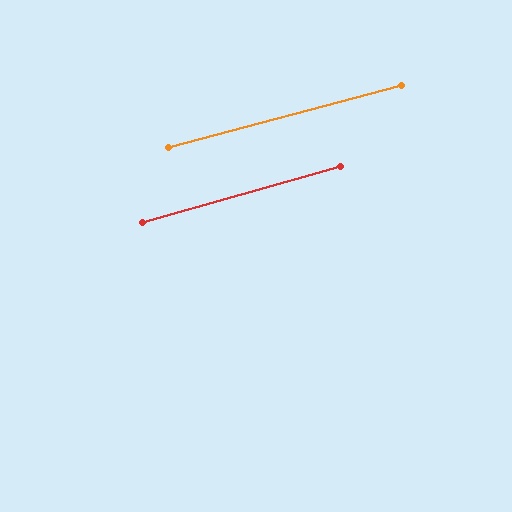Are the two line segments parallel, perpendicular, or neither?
Parallel — their directions differ by only 1.1°.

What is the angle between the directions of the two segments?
Approximately 1 degree.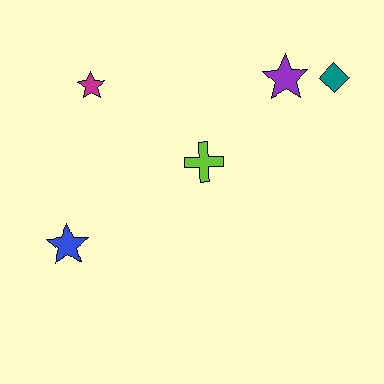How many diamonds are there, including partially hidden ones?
There is 1 diamond.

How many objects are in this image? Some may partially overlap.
There are 5 objects.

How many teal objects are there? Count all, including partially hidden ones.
There is 1 teal object.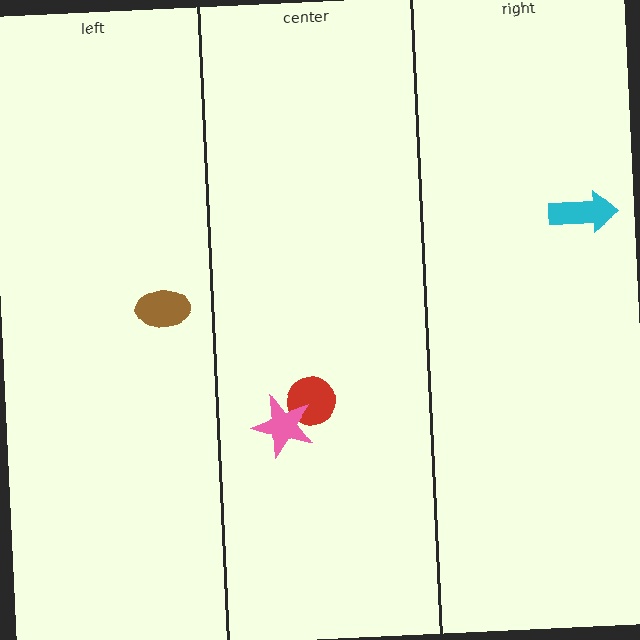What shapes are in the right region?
The cyan arrow.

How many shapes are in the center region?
2.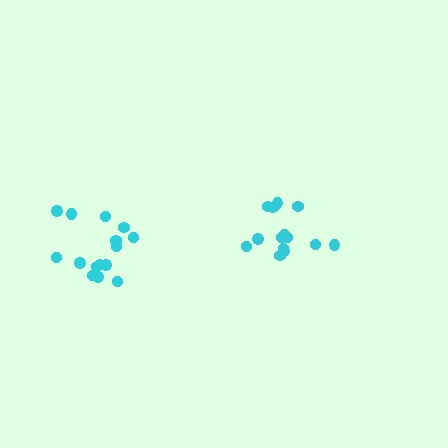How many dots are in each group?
Group 1: 15 dots, Group 2: 14 dots (29 total).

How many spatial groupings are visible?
There are 2 spatial groupings.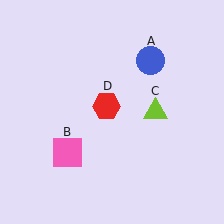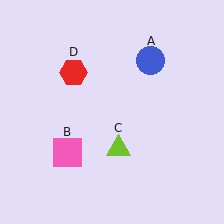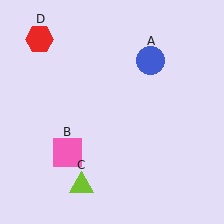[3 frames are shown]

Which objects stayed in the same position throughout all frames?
Blue circle (object A) and pink square (object B) remained stationary.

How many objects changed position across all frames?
2 objects changed position: lime triangle (object C), red hexagon (object D).